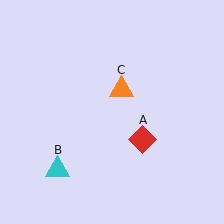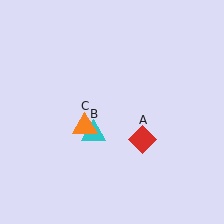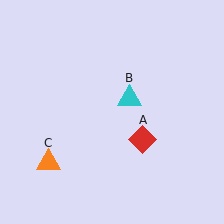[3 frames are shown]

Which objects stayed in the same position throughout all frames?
Red diamond (object A) remained stationary.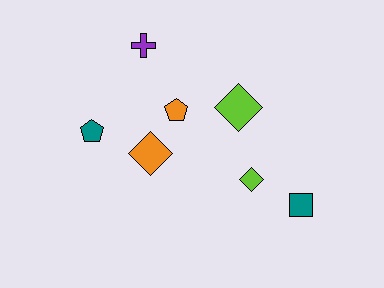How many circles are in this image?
There are no circles.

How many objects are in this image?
There are 7 objects.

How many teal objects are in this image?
There are 2 teal objects.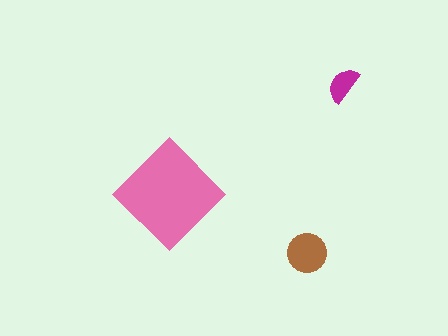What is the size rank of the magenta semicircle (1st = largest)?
3rd.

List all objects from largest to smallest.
The pink diamond, the brown circle, the magenta semicircle.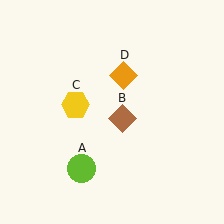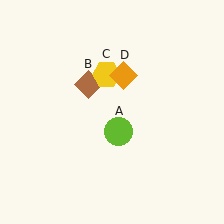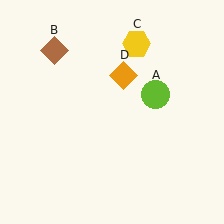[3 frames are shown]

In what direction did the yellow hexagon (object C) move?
The yellow hexagon (object C) moved up and to the right.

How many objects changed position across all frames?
3 objects changed position: lime circle (object A), brown diamond (object B), yellow hexagon (object C).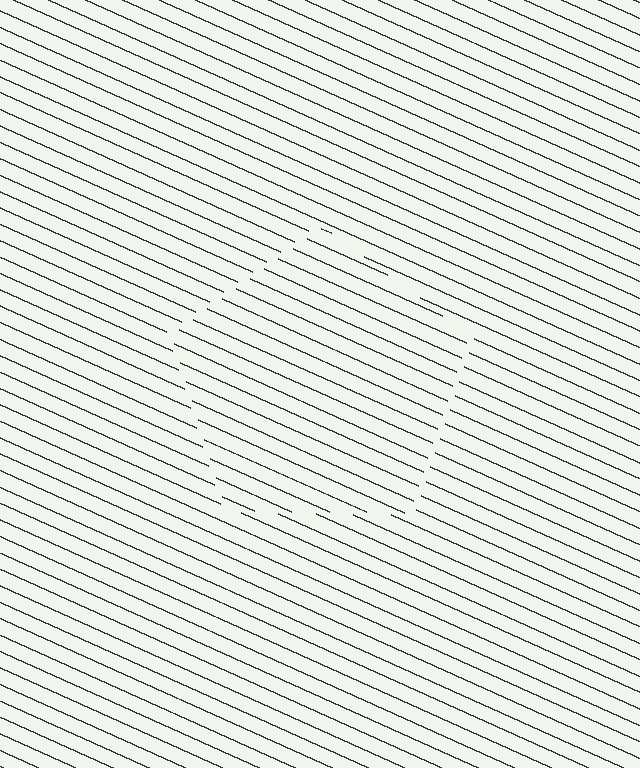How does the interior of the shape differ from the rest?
The interior of the shape contains the same grating, shifted by half a period — the contour is defined by the phase discontinuity where line-ends from the inner and outer gratings abut.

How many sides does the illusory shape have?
5 sides — the line-ends trace a pentagon.